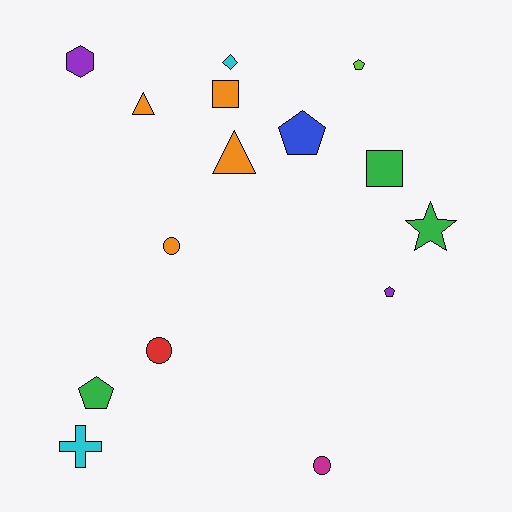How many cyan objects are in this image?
There are 2 cyan objects.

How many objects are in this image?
There are 15 objects.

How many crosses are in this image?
There is 1 cross.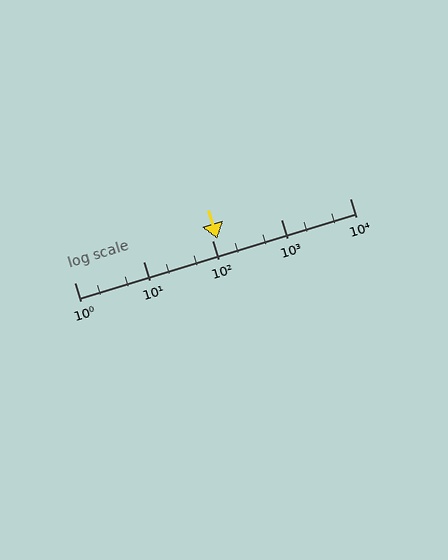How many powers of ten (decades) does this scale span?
The scale spans 4 decades, from 1 to 10000.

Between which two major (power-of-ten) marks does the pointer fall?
The pointer is between 100 and 1000.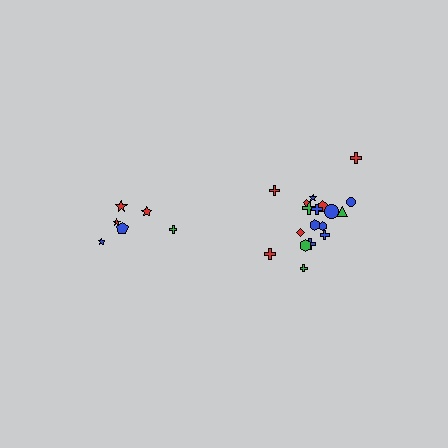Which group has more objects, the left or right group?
The right group.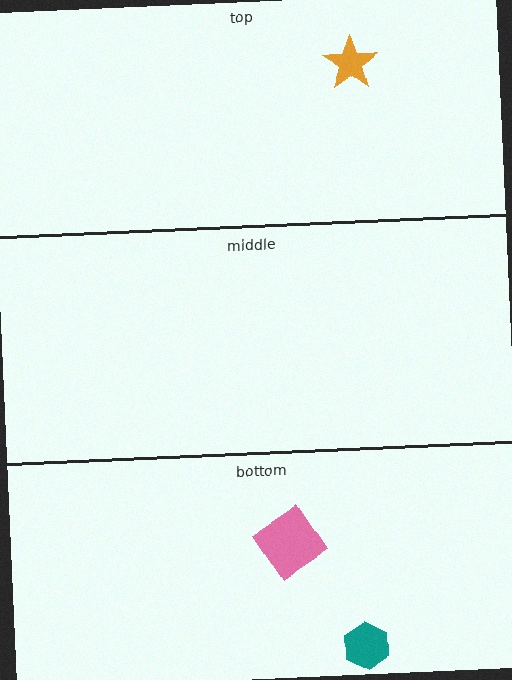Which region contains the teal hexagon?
The bottom region.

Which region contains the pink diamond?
The bottom region.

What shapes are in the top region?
The orange star.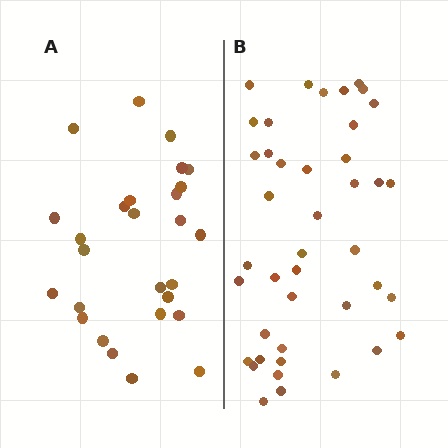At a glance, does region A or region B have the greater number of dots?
Region B (the right region) has more dots.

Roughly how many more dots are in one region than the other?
Region B has approximately 15 more dots than region A.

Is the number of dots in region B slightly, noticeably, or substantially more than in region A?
Region B has substantially more. The ratio is roughly 1.6 to 1.